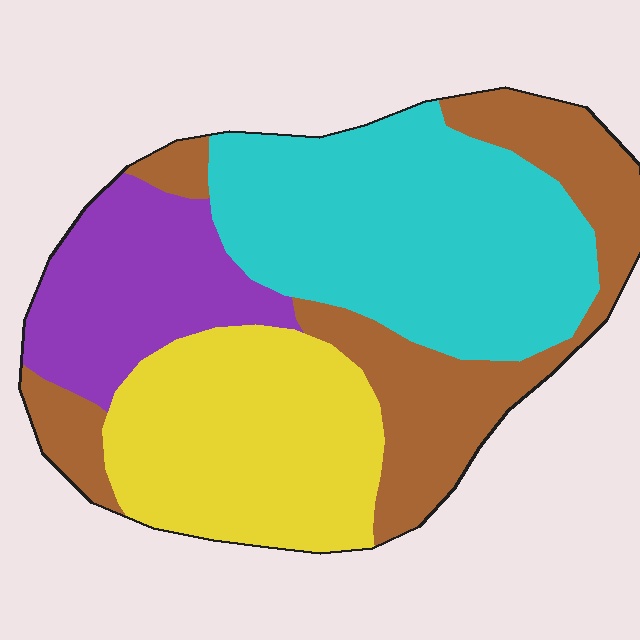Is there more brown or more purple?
Brown.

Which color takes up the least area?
Purple, at roughly 15%.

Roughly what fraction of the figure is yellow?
Yellow takes up about one quarter (1/4) of the figure.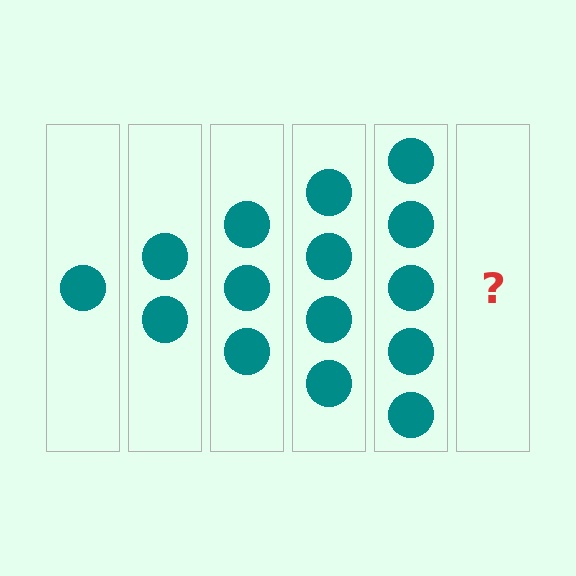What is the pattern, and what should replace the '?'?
The pattern is that each step adds one more circle. The '?' should be 6 circles.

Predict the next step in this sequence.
The next step is 6 circles.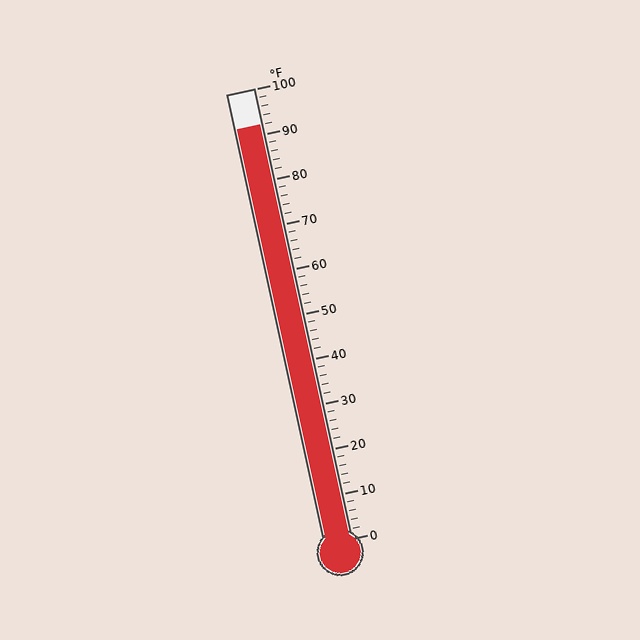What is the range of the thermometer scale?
The thermometer scale ranges from 0°F to 100°F.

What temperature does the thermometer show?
The thermometer shows approximately 92°F.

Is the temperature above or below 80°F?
The temperature is above 80°F.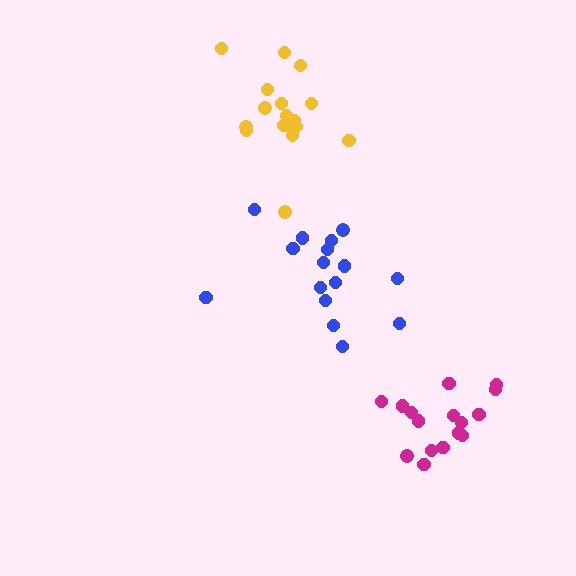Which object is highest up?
The yellow cluster is topmost.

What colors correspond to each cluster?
The clusters are colored: blue, magenta, yellow.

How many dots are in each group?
Group 1: 16 dots, Group 2: 16 dots, Group 3: 18 dots (50 total).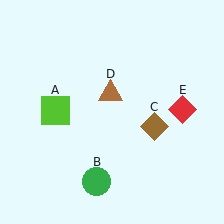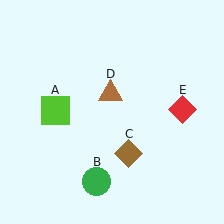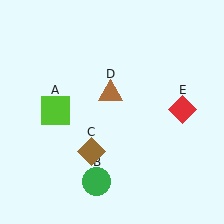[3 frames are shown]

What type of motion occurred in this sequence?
The brown diamond (object C) rotated clockwise around the center of the scene.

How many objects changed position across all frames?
1 object changed position: brown diamond (object C).